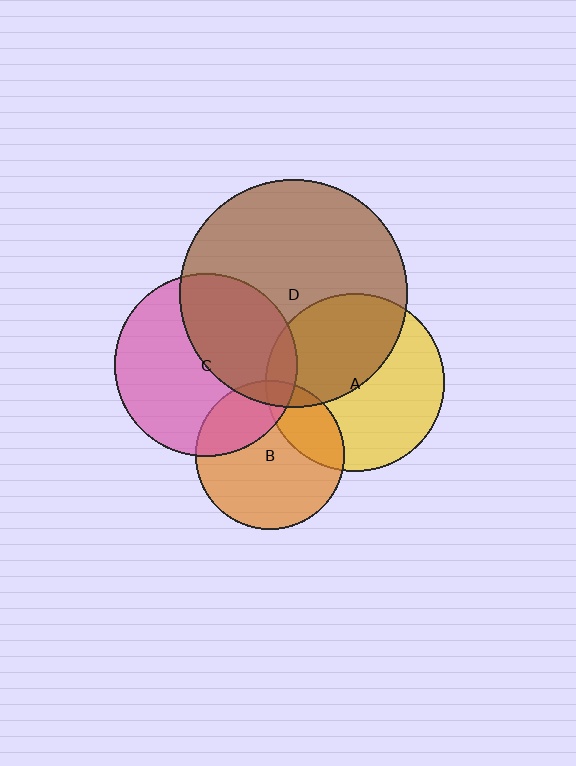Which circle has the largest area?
Circle D (brown).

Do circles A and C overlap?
Yes.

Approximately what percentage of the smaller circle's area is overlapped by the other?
Approximately 10%.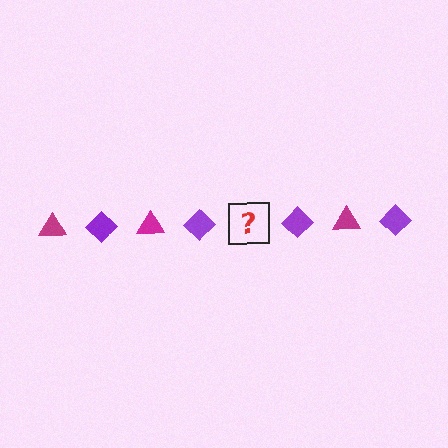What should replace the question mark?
The question mark should be replaced with a magenta triangle.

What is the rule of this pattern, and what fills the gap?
The rule is that the pattern alternates between magenta triangle and purple diamond. The gap should be filled with a magenta triangle.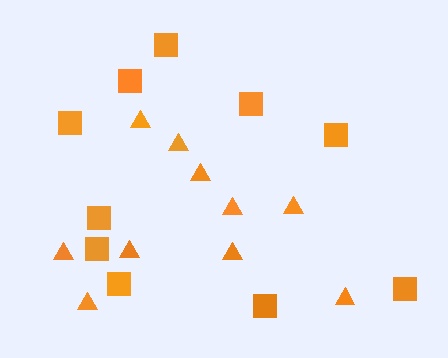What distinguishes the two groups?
There are 2 groups: one group of triangles (10) and one group of squares (10).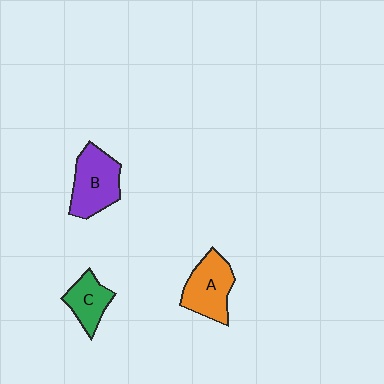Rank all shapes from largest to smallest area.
From largest to smallest: B (purple), A (orange), C (green).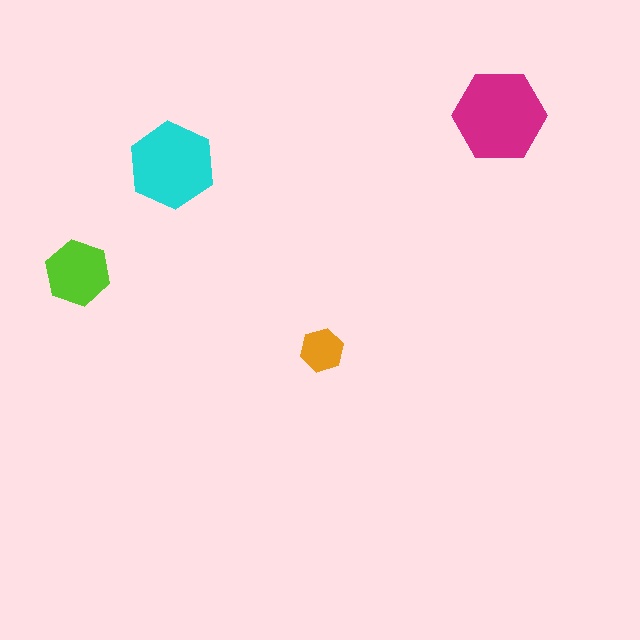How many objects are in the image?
There are 4 objects in the image.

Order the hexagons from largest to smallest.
the magenta one, the cyan one, the lime one, the orange one.